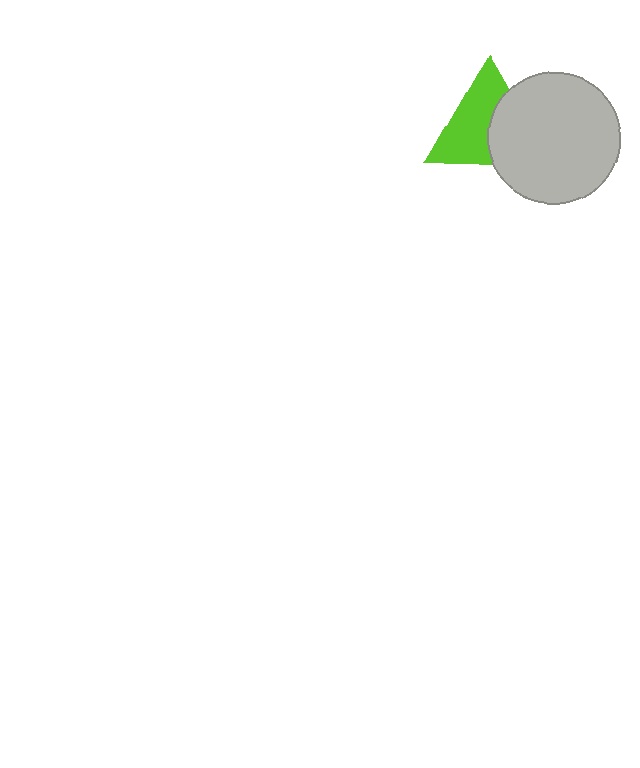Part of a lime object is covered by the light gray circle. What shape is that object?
It is a triangle.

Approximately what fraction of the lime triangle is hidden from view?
Roughly 41% of the lime triangle is hidden behind the light gray circle.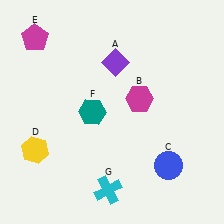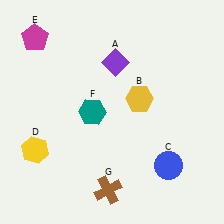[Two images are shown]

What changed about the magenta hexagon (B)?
In Image 1, B is magenta. In Image 2, it changed to yellow.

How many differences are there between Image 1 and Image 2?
There are 2 differences between the two images.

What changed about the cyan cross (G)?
In Image 1, G is cyan. In Image 2, it changed to brown.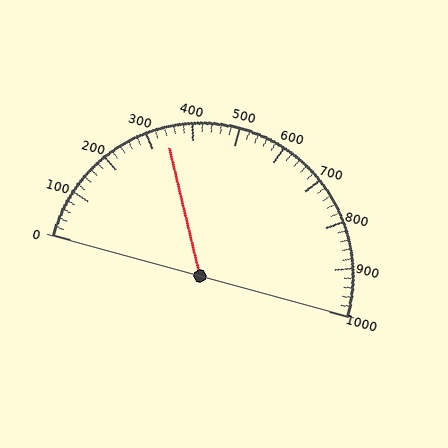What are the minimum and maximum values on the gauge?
The gauge ranges from 0 to 1000.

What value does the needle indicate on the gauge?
The needle indicates approximately 340.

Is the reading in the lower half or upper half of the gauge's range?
The reading is in the lower half of the range (0 to 1000).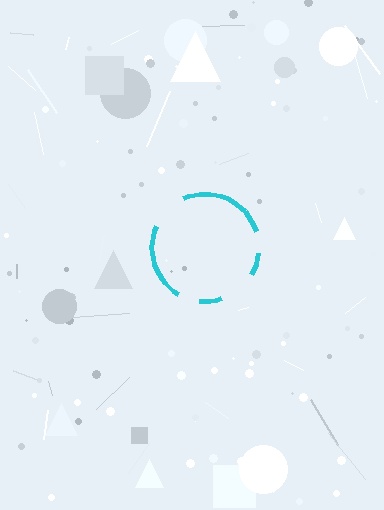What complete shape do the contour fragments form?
The contour fragments form a circle.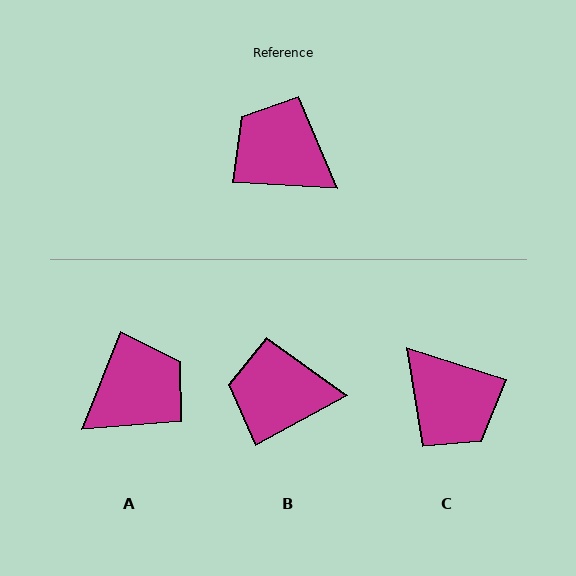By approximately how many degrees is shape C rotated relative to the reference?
Approximately 166 degrees counter-clockwise.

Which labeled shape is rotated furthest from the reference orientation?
C, about 166 degrees away.